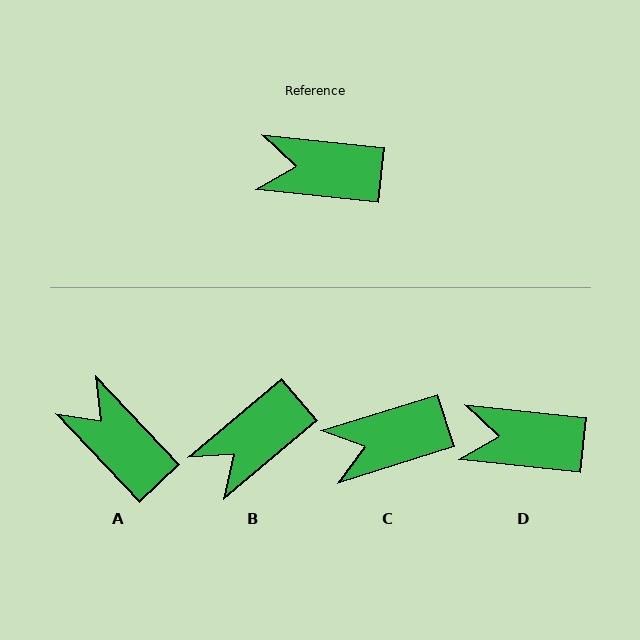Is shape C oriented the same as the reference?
No, it is off by about 23 degrees.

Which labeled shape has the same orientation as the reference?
D.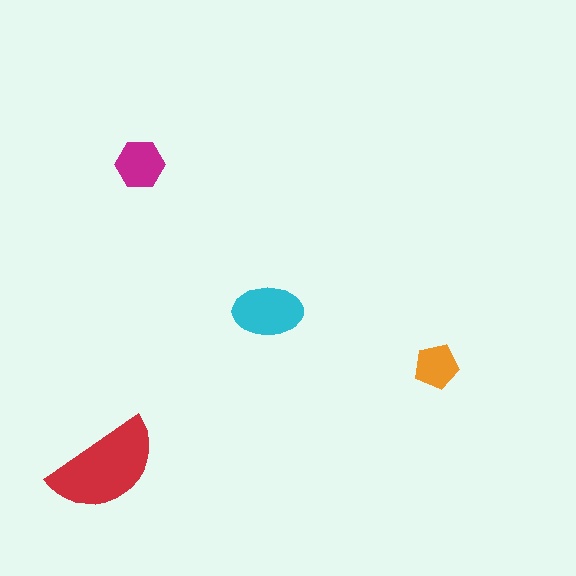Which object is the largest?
The red semicircle.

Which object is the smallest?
The orange pentagon.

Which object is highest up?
The magenta hexagon is topmost.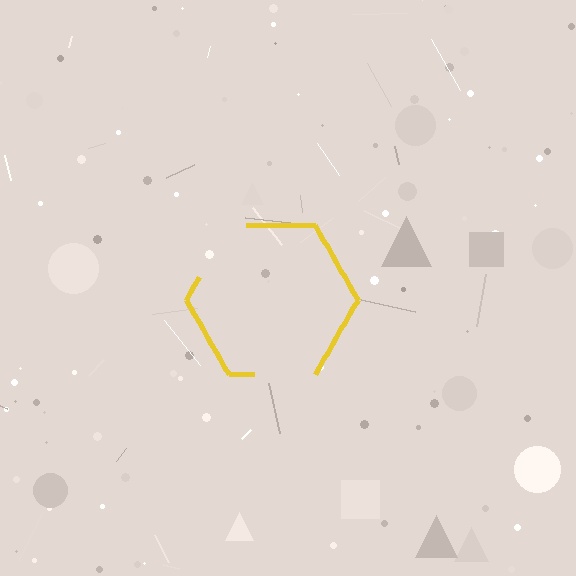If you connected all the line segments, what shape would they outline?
They would outline a hexagon.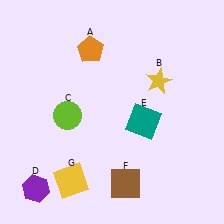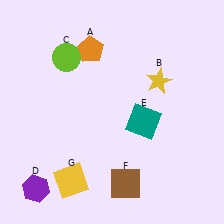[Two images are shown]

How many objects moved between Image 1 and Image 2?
1 object moved between the two images.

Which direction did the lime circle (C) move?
The lime circle (C) moved up.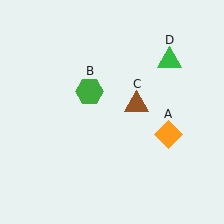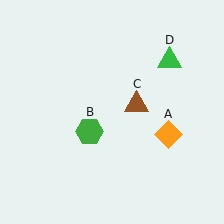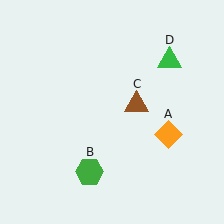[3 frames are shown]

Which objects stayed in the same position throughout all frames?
Orange diamond (object A) and brown triangle (object C) and green triangle (object D) remained stationary.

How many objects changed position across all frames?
1 object changed position: green hexagon (object B).